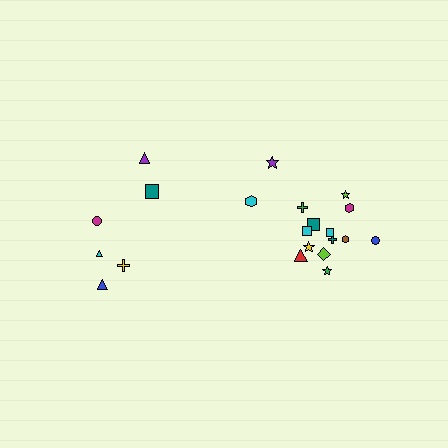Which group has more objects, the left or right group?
The right group.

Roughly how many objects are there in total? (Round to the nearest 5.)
Roughly 20 objects in total.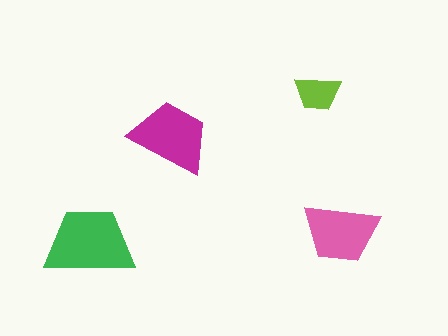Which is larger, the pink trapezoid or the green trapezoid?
The green one.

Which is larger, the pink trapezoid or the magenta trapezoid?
The magenta one.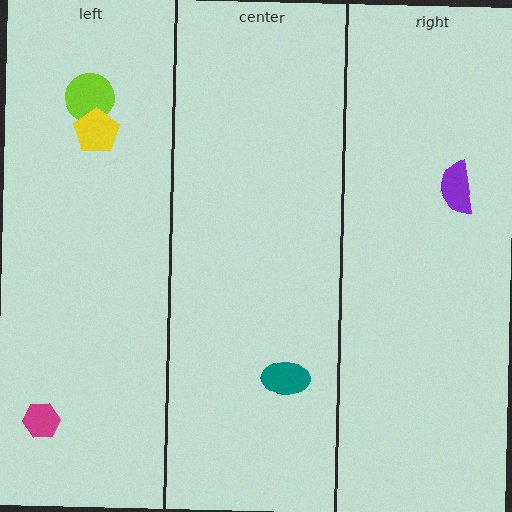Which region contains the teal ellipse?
The center region.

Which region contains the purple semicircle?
The right region.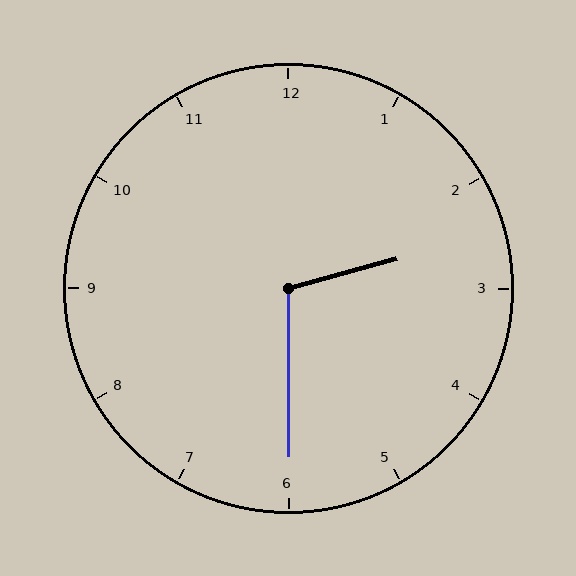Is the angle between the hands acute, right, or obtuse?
It is obtuse.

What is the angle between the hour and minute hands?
Approximately 105 degrees.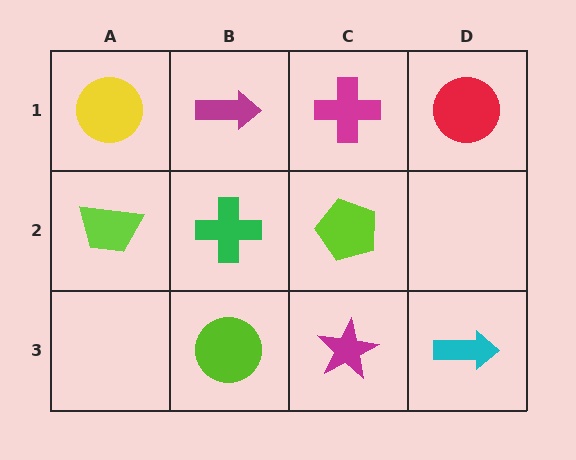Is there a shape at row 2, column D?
No, that cell is empty.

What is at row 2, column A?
A lime trapezoid.